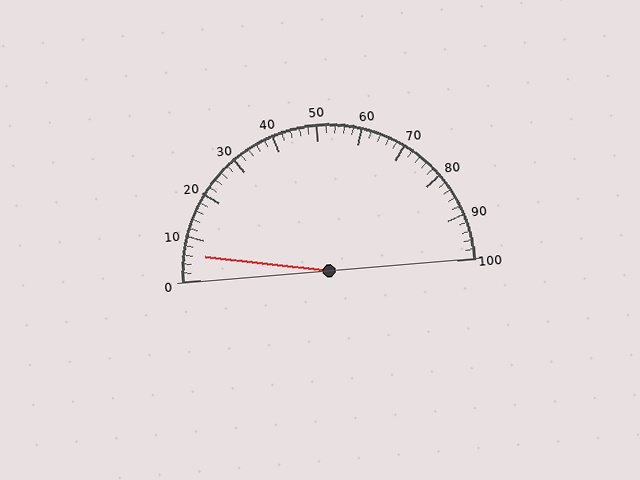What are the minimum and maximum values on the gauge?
The gauge ranges from 0 to 100.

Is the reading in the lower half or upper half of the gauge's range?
The reading is in the lower half of the range (0 to 100).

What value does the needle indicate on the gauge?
The needle indicates approximately 6.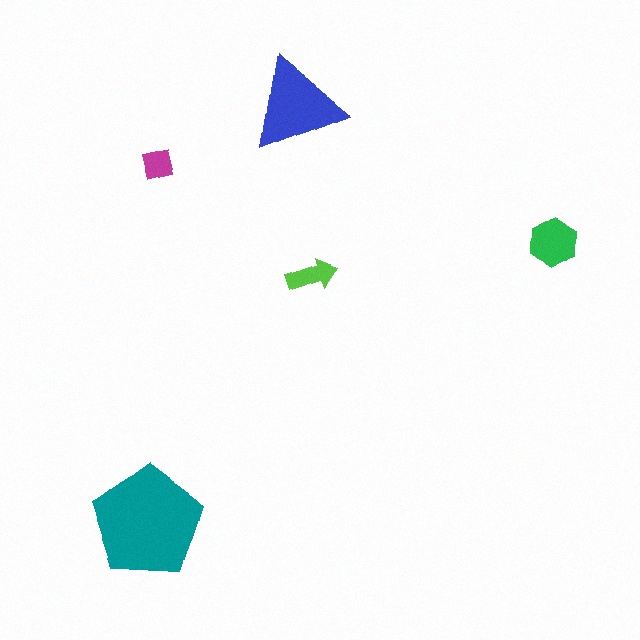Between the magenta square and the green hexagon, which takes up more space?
The green hexagon.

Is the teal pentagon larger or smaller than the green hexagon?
Larger.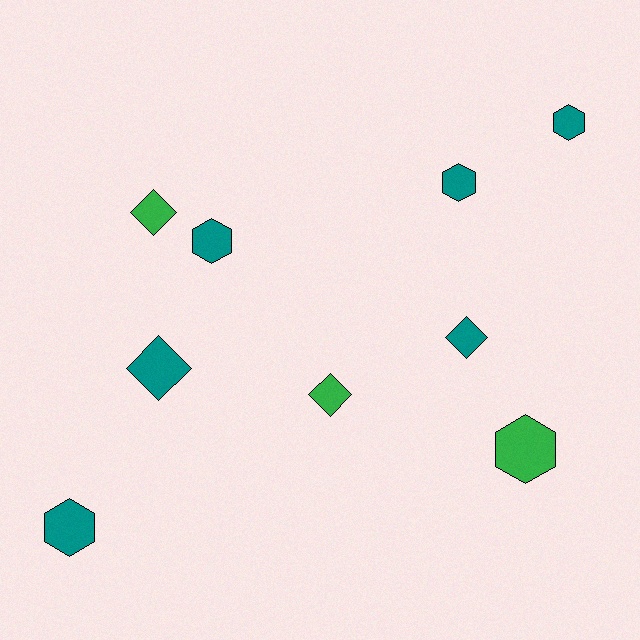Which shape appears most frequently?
Hexagon, with 5 objects.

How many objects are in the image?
There are 9 objects.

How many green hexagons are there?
There is 1 green hexagon.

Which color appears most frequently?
Teal, with 6 objects.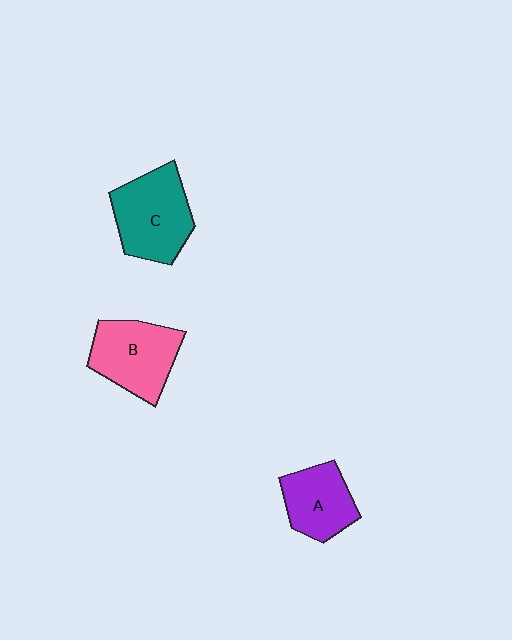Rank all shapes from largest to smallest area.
From largest to smallest: C (teal), B (pink), A (purple).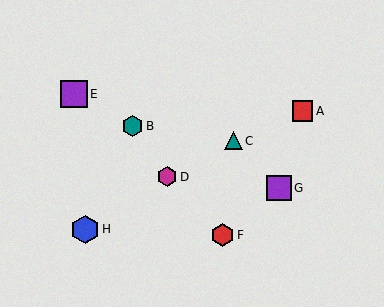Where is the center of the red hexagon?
The center of the red hexagon is at (222, 235).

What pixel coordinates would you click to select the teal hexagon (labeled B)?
Click at (132, 126) to select the teal hexagon B.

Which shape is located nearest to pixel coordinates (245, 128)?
The teal triangle (labeled C) at (233, 141) is nearest to that location.